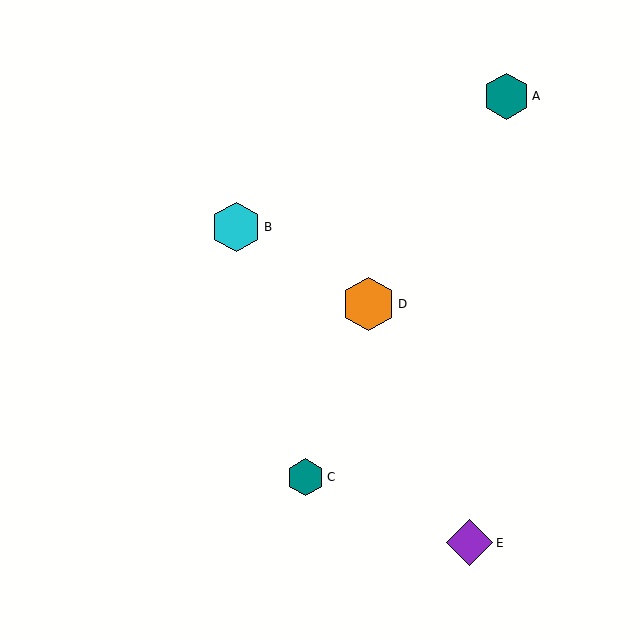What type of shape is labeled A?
Shape A is a teal hexagon.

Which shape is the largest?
The orange hexagon (labeled D) is the largest.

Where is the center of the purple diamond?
The center of the purple diamond is at (470, 543).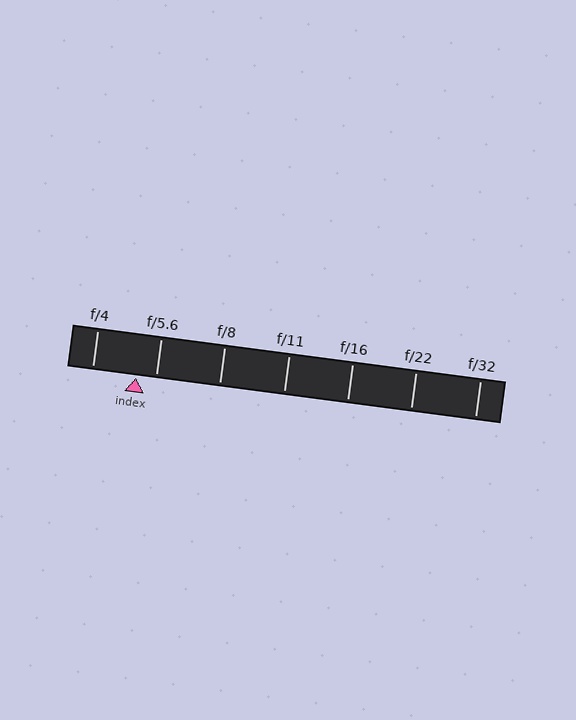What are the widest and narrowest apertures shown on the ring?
The widest aperture shown is f/4 and the narrowest is f/32.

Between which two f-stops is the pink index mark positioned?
The index mark is between f/4 and f/5.6.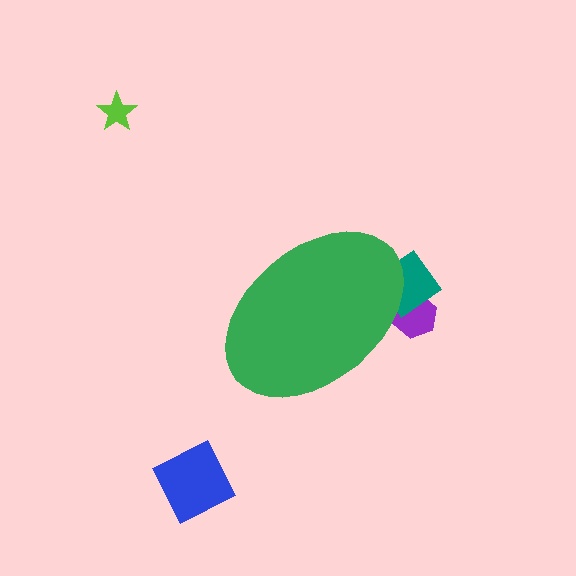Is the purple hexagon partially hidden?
Yes, the purple hexagon is partially hidden behind the green ellipse.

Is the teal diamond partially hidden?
Yes, the teal diamond is partially hidden behind the green ellipse.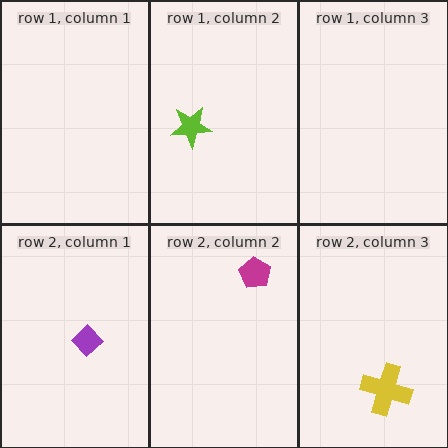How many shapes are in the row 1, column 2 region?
1.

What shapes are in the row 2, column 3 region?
The yellow cross.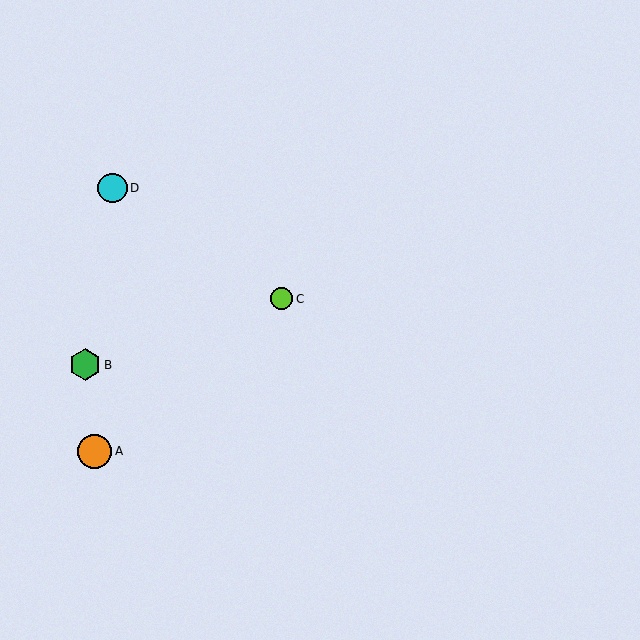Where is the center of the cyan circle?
The center of the cyan circle is at (112, 188).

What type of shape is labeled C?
Shape C is a lime circle.